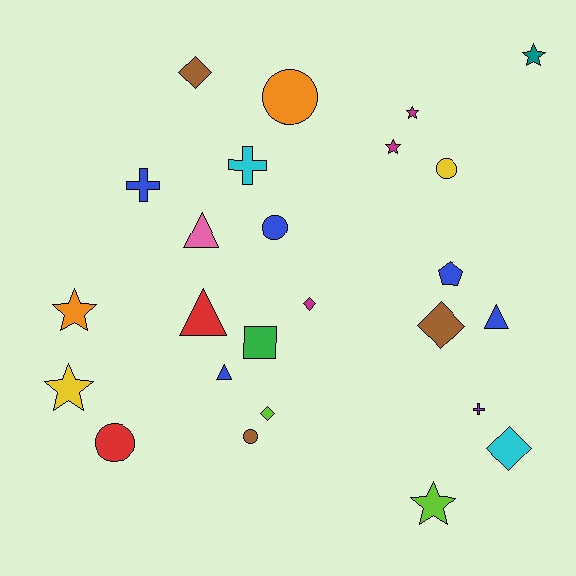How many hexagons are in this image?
There are no hexagons.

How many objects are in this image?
There are 25 objects.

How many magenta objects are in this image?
There are 3 magenta objects.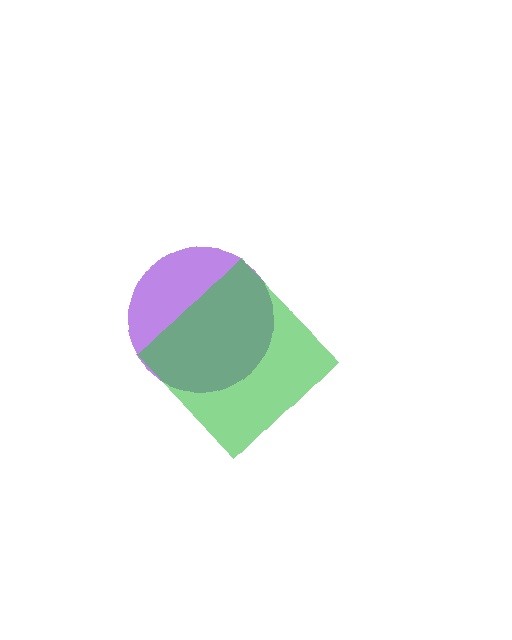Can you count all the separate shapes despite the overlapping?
Yes, there are 2 separate shapes.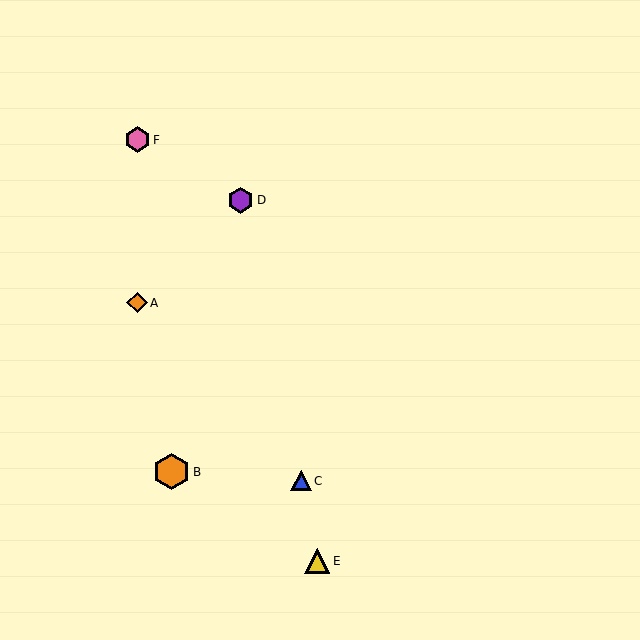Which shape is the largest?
The orange hexagon (labeled B) is the largest.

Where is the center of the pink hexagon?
The center of the pink hexagon is at (137, 140).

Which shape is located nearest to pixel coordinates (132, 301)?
The orange diamond (labeled A) at (137, 303) is nearest to that location.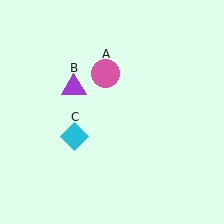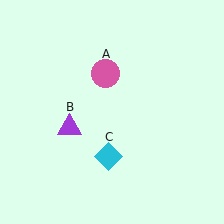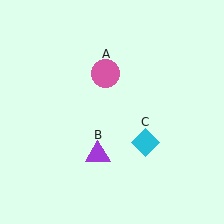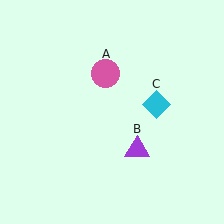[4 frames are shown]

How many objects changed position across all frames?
2 objects changed position: purple triangle (object B), cyan diamond (object C).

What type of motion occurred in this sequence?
The purple triangle (object B), cyan diamond (object C) rotated counterclockwise around the center of the scene.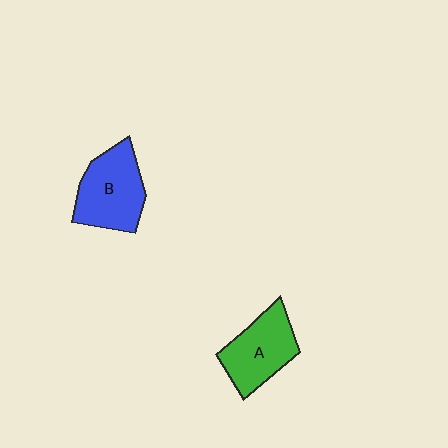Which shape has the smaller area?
Shape A (green).